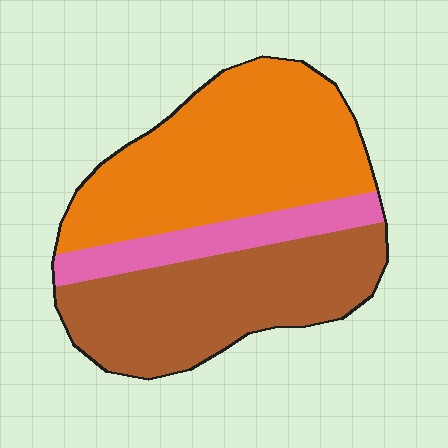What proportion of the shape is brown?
Brown covers around 40% of the shape.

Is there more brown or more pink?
Brown.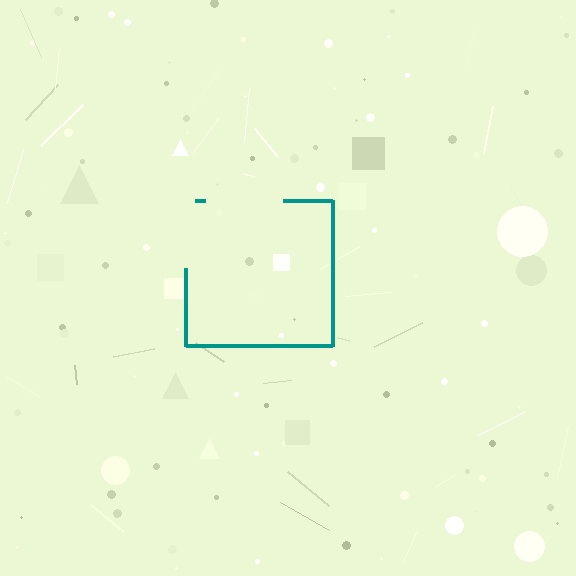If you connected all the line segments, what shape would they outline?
They would outline a square.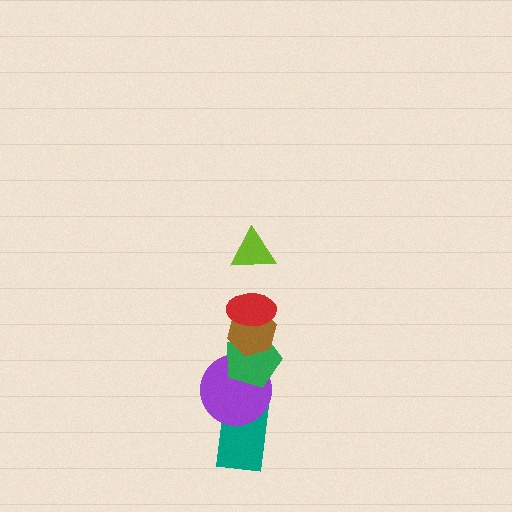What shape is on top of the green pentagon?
The brown hexagon is on top of the green pentagon.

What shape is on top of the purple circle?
The green pentagon is on top of the purple circle.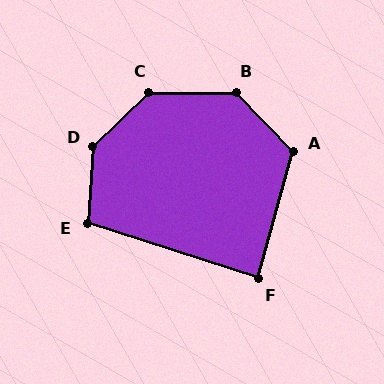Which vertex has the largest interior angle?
D, at approximately 139 degrees.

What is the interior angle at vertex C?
Approximately 135 degrees (obtuse).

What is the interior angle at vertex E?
Approximately 104 degrees (obtuse).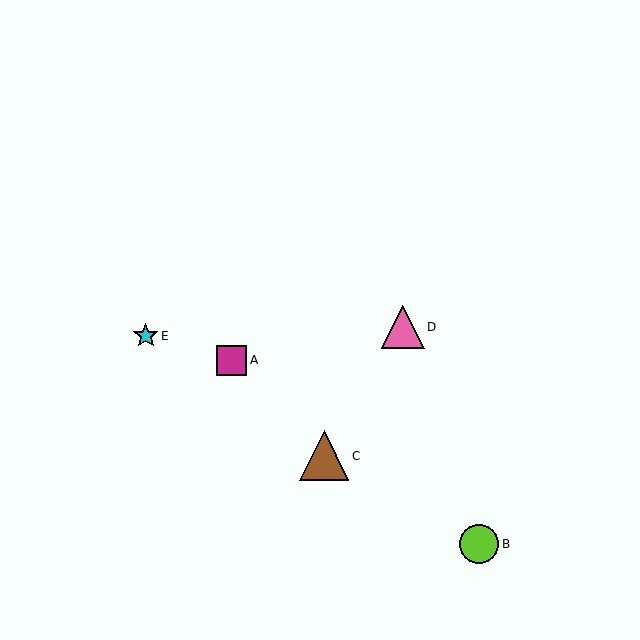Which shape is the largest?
The brown triangle (labeled C) is the largest.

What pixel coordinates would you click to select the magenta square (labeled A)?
Click at (232, 360) to select the magenta square A.